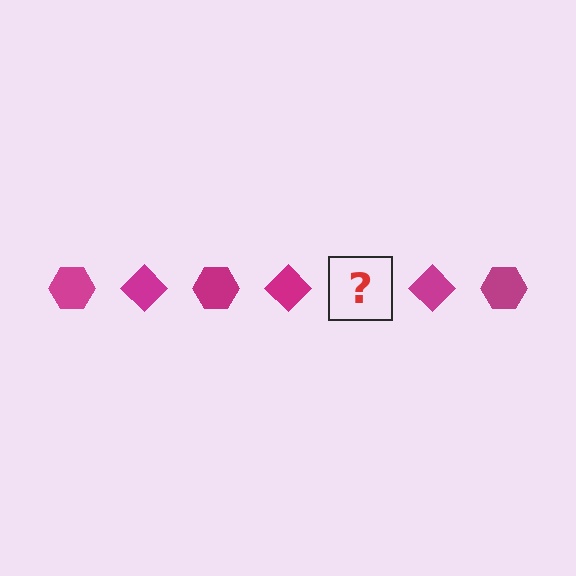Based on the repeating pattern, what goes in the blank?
The blank should be a magenta hexagon.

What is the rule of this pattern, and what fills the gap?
The rule is that the pattern cycles through hexagon, diamond shapes in magenta. The gap should be filled with a magenta hexagon.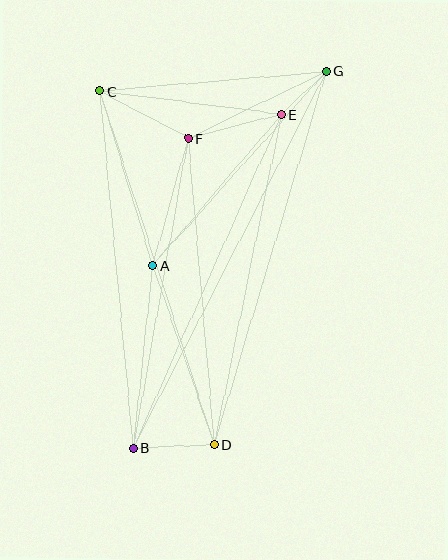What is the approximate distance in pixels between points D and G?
The distance between D and G is approximately 390 pixels.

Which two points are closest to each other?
Points E and G are closest to each other.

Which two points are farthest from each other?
Points B and G are farthest from each other.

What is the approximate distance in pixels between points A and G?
The distance between A and G is approximately 260 pixels.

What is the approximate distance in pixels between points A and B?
The distance between A and B is approximately 184 pixels.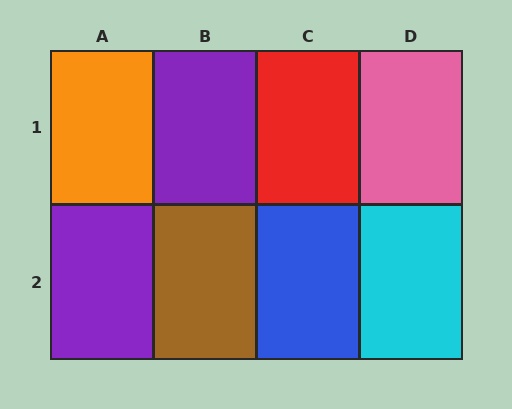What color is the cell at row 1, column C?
Red.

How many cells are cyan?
1 cell is cyan.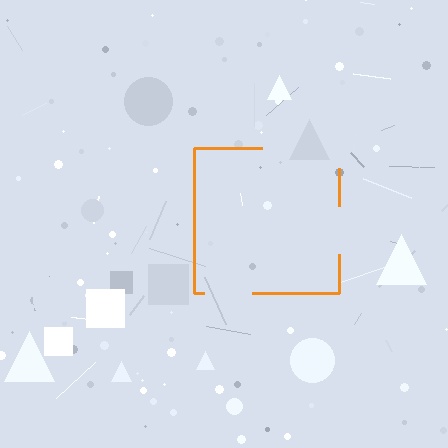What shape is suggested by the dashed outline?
The dashed outline suggests a square.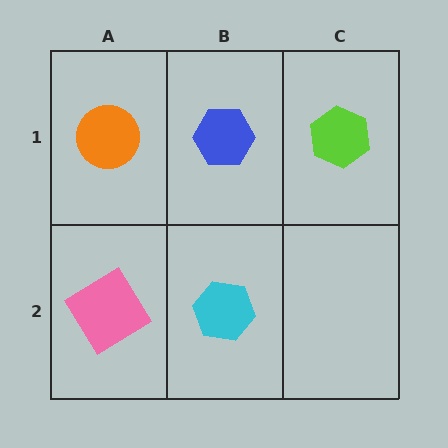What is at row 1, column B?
A blue hexagon.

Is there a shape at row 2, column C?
No, that cell is empty.